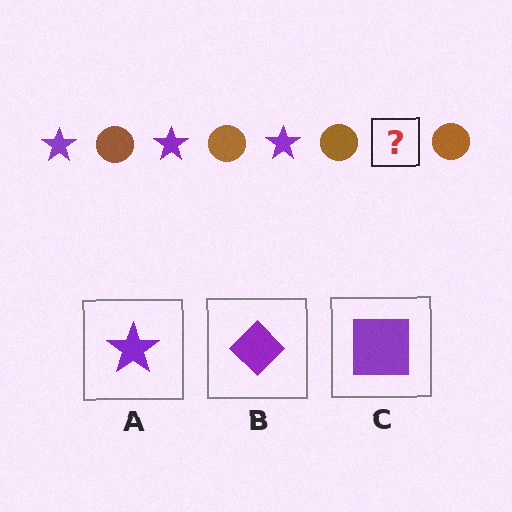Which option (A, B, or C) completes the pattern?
A.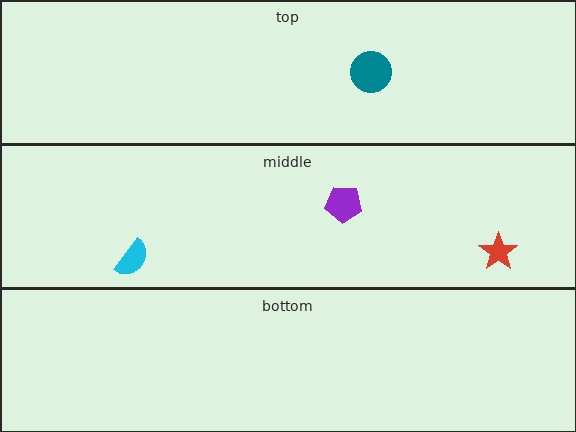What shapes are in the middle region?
The cyan semicircle, the red star, the purple pentagon.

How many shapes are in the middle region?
3.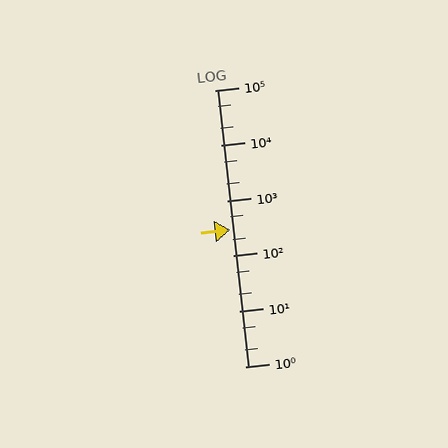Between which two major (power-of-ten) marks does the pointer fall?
The pointer is between 100 and 1000.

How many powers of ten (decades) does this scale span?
The scale spans 5 decades, from 1 to 100000.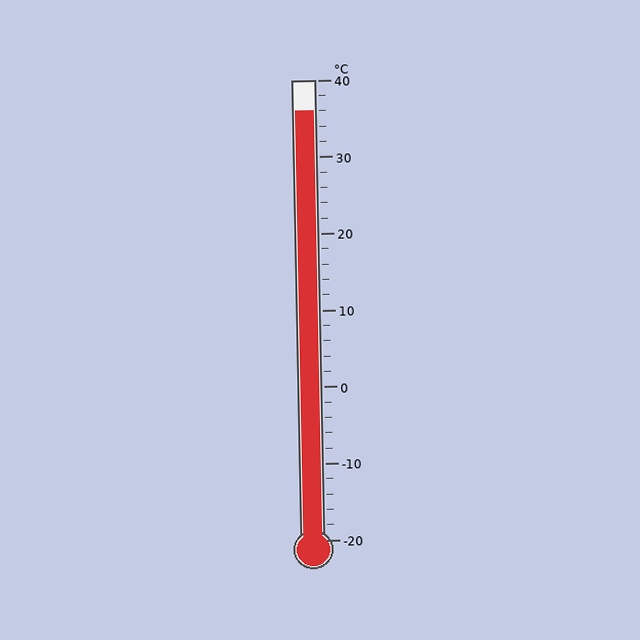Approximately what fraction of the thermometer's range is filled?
The thermometer is filled to approximately 95% of its range.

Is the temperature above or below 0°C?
The temperature is above 0°C.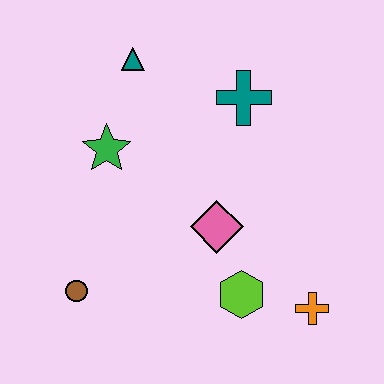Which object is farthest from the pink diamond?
The teal triangle is farthest from the pink diamond.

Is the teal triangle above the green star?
Yes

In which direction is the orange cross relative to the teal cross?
The orange cross is below the teal cross.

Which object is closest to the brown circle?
The green star is closest to the brown circle.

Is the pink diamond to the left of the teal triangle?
No